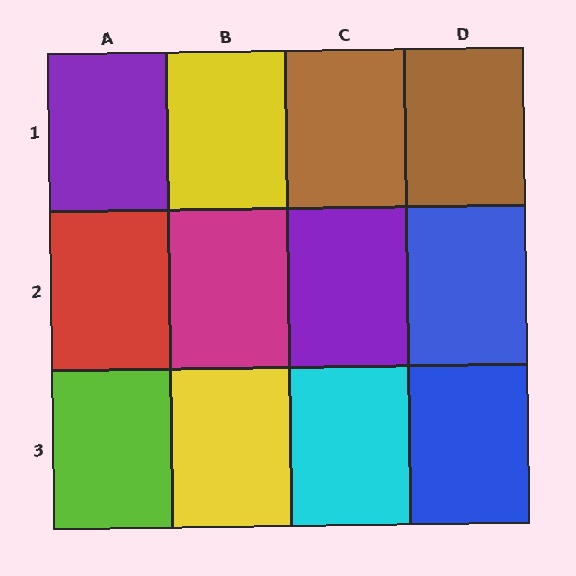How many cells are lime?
1 cell is lime.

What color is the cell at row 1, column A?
Purple.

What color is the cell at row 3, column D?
Blue.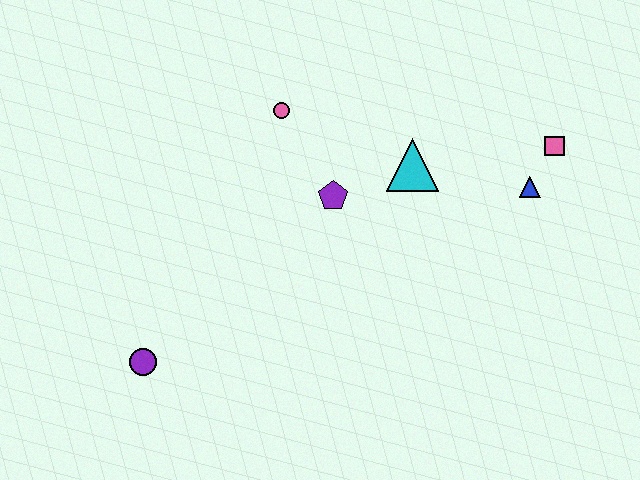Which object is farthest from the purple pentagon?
The purple circle is farthest from the purple pentagon.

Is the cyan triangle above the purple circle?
Yes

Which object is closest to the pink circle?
The purple pentagon is closest to the pink circle.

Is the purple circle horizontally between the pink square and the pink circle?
No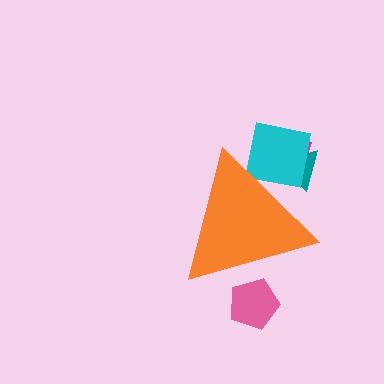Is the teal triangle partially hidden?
Yes, the teal triangle is partially hidden behind the orange triangle.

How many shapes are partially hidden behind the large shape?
4 shapes are partially hidden.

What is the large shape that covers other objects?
An orange triangle.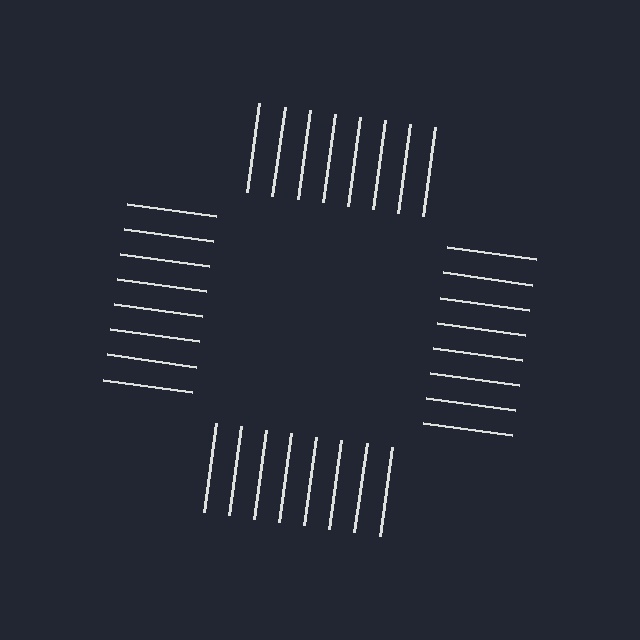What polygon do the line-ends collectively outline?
An illusory square — the line segments terminate on its edges but no continuous stroke is drawn.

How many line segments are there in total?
32 — 8 along each of the 4 edges.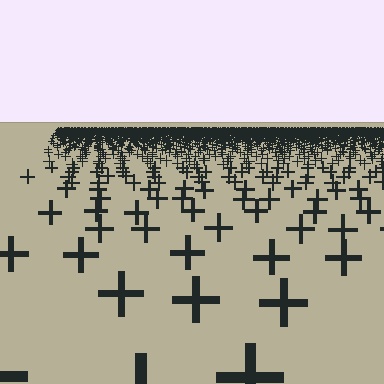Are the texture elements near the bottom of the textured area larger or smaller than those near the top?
Larger. Near the bottom, elements are closer to the viewer and appear at a bigger on-screen size.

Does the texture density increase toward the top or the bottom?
Density increases toward the top.